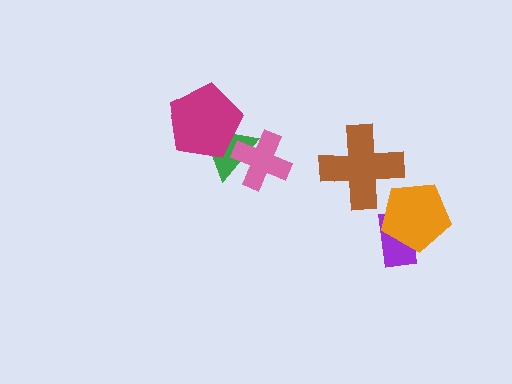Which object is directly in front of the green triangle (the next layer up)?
The pink cross is directly in front of the green triangle.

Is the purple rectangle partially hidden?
Yes, it is partially covered by another shape.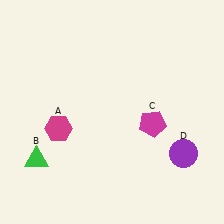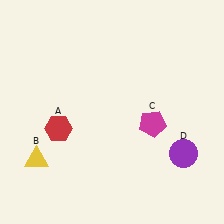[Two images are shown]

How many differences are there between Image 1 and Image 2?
There are 2 differences between the two images.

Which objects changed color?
A changed from magenta to red. B changed from green to yellow.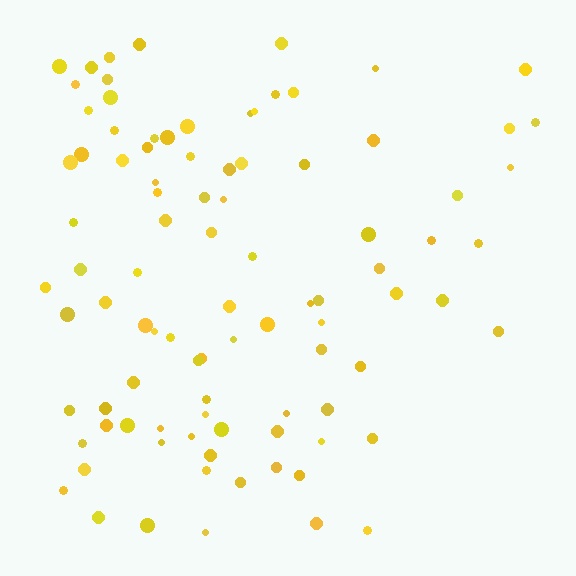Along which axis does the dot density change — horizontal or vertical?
Horizontal.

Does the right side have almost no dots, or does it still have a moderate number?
Still a moderate number, just noticeably fewer than the left.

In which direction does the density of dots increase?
From right to left, with the left side densest.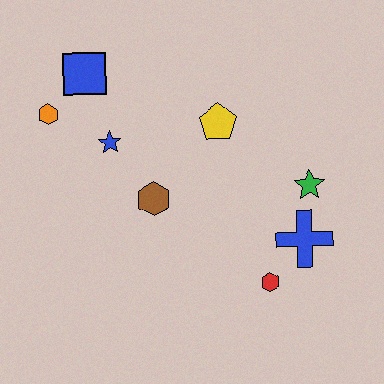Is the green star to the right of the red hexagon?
Yes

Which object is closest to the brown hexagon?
The blue star is closest to the brown hexagon.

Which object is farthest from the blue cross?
The orange hexagon is farthest from the blue cross.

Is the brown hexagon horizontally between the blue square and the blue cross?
Yes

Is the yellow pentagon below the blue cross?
No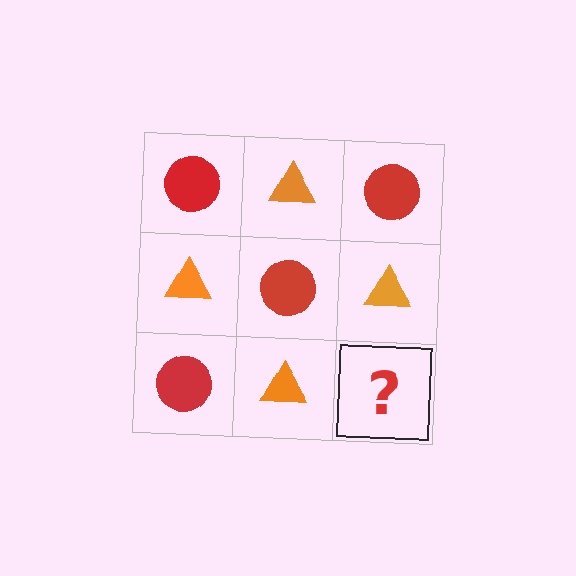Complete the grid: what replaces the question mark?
The question mark should be replaced with a red circle.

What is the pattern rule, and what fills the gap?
The rule is that it alternates red circle and orange triangle in a checkerboard pattern. The gap should be filled with a red circle.